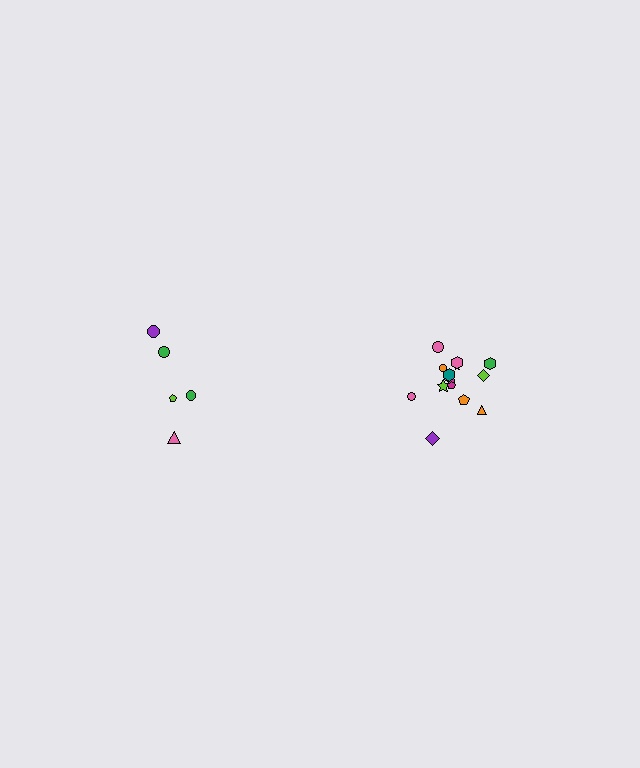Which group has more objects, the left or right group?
The right group.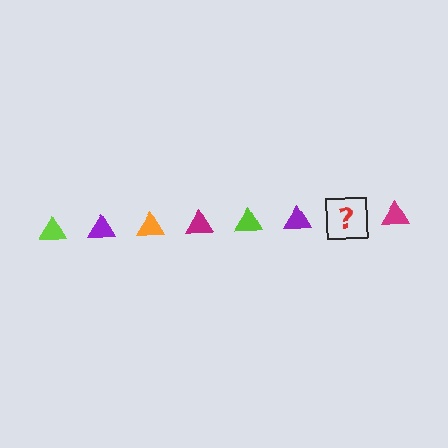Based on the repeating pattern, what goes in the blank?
The blank should be an orange triangle.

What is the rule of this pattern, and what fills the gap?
The rule is that the pattern cycles through lime, purple, orange, magenta triangles. The gap should be filled with an orange triangle.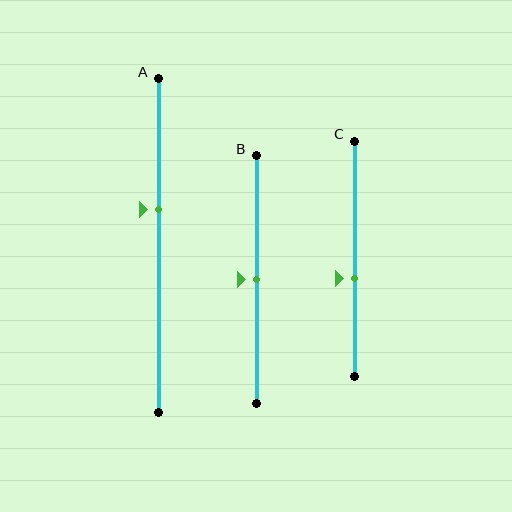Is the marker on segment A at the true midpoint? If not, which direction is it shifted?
No, the marker on segment A is shifted upward by about 11% of the segment length.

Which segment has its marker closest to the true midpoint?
Segment B has its marker closest to the true midpoint.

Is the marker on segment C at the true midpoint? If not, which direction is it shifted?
No, the marker on segment C is shifted downward by about 9% of the segment length.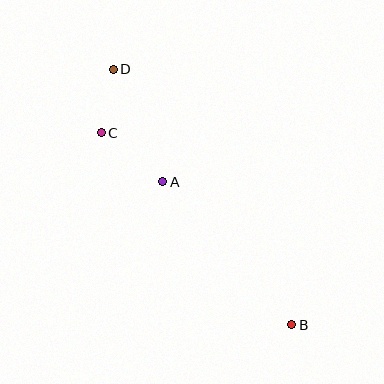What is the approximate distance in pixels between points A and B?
The distance between A and B is approximately 193 pixels.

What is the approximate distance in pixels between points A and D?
The distance between A and D is approximately 123 pixels.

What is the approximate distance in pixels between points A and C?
The distance between A and C is approximately 79 pixels.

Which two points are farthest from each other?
Points B and D are farthest from each other.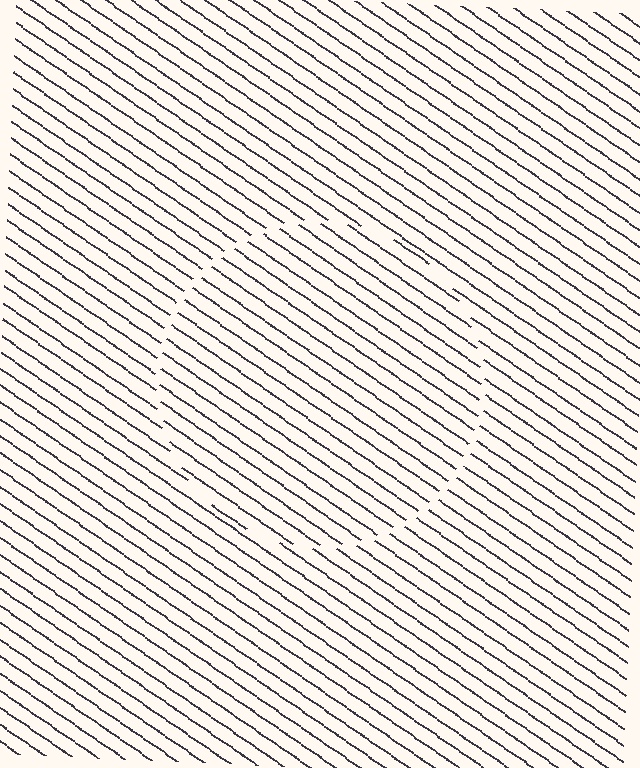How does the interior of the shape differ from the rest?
The interior of the shape contains the same grating, shifted by half a period — the contour is defined by the phase discontinuity where line-ends from the inner and outer gratings abut.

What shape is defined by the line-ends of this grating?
An illusory circle. The interior of the shape contains the same grating, shifted by half a period — the contour is defined by the phase discontinuity where line-ends from the inner and outer gratings abut.